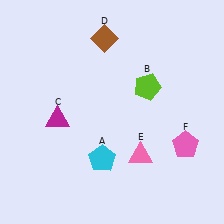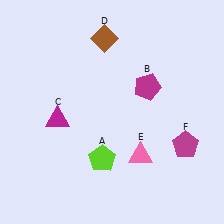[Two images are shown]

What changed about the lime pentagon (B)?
In Image 1, B is lime. In Image 2, it changed to magenta.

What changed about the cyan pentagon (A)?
In Image 1, A is cyan. In Image 2, it changed to lime.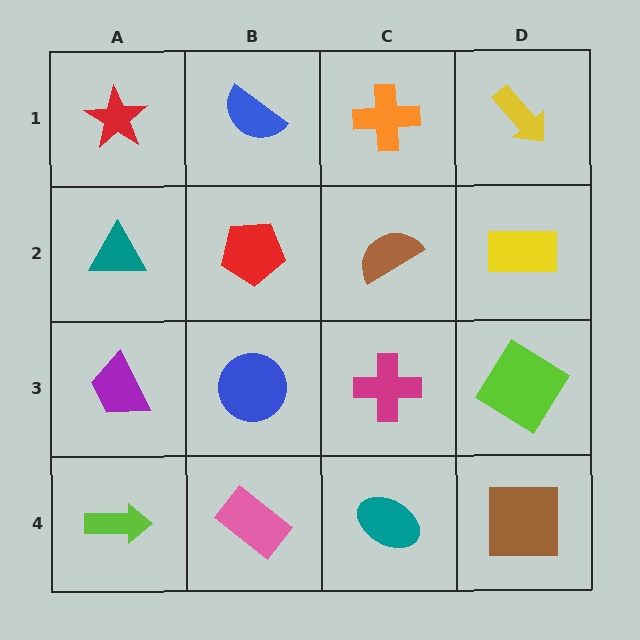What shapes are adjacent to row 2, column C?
An orange cross (row 1, column C), a magenta cross (row 3, column C), a red pentagon (row 2, column B), a yellow rectangle (row 2, column D).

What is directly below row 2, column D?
A lime diamond.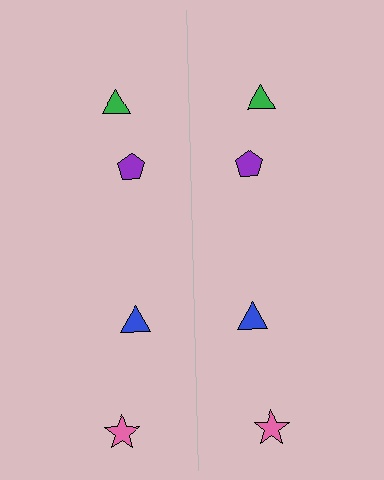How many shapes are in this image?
There are 8 shapes in this image.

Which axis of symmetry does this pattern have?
The pattern has a vertical axis of symmetry running through the center of the image.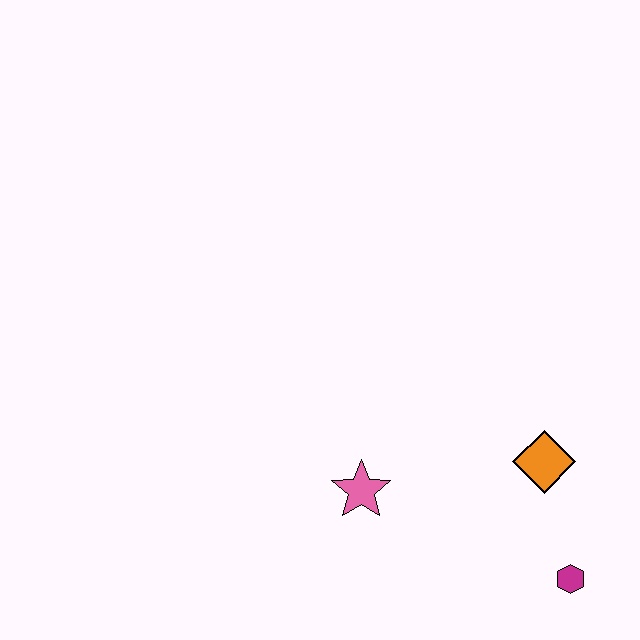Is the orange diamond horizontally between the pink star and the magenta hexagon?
Yes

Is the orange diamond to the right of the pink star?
Yes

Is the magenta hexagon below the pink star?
Yes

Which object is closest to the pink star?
The orange diamond is closest to the pink star.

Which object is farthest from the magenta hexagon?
The pink star is farthest from the magenta hexagon.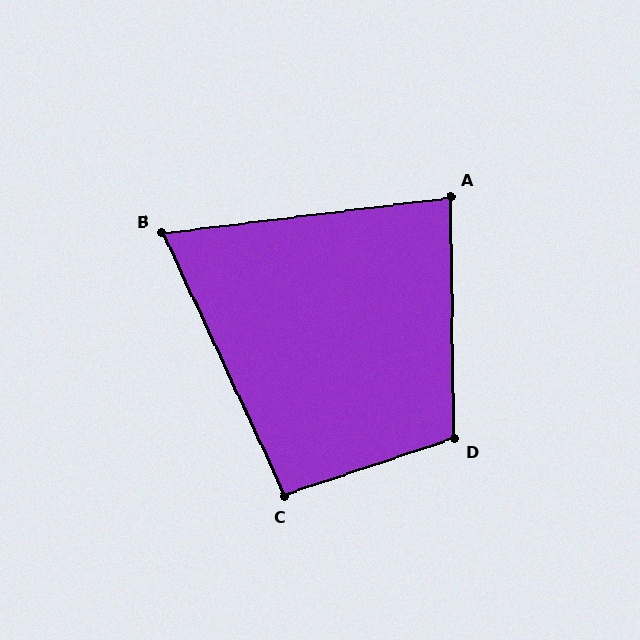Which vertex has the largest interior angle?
D, at approximately 108 degrees.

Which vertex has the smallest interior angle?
B, at approximately 72 degrees.